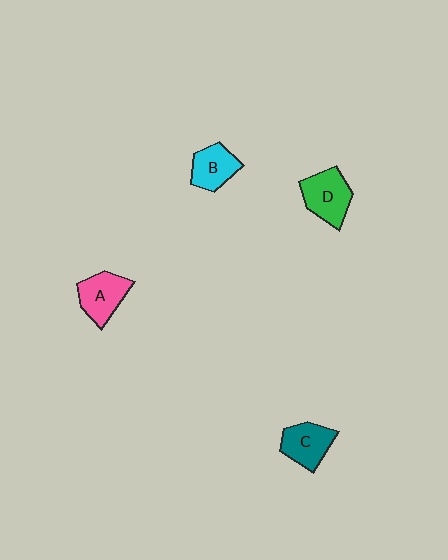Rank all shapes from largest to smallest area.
From largest to smallest: D (green), A (pink), C (teal), B (cyan).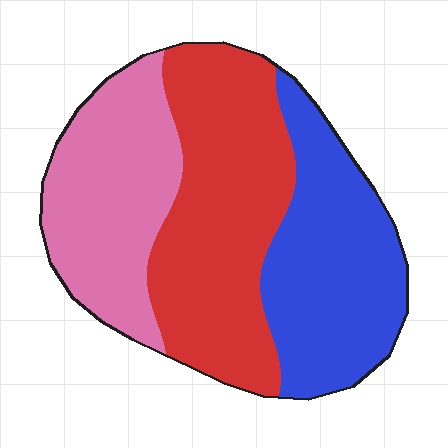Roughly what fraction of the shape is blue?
Blue covers 32% of the shape.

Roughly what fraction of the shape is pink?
Pink takes up between a quarter and a half of the shape.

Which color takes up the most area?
Red, at roughly 40%.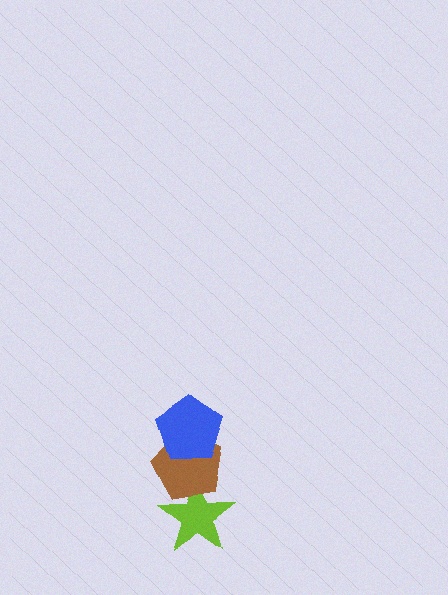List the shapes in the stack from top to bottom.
From top to bottom: the blue pentagon, the brown pentagon, the lime star.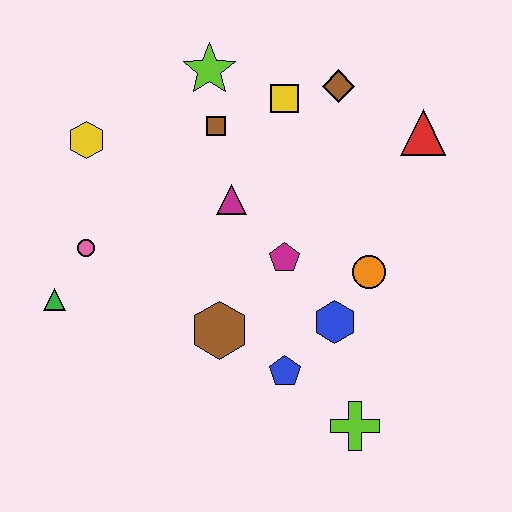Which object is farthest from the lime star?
The lime cross is farthest from the lime star.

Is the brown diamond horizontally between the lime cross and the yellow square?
Yes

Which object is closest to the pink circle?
The green triangle is closest to the pink circle.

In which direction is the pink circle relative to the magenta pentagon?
The pink circle is to the left of the magenta pentagon.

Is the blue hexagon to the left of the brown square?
No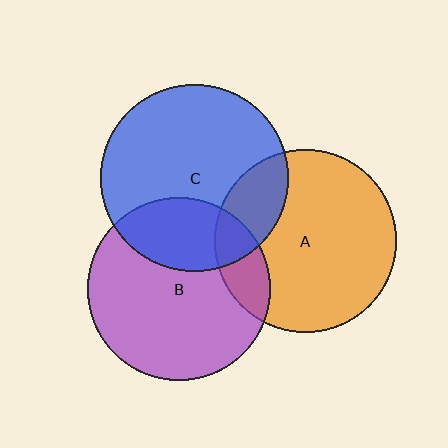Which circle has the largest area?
Circle C (blue).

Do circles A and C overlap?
Yes.